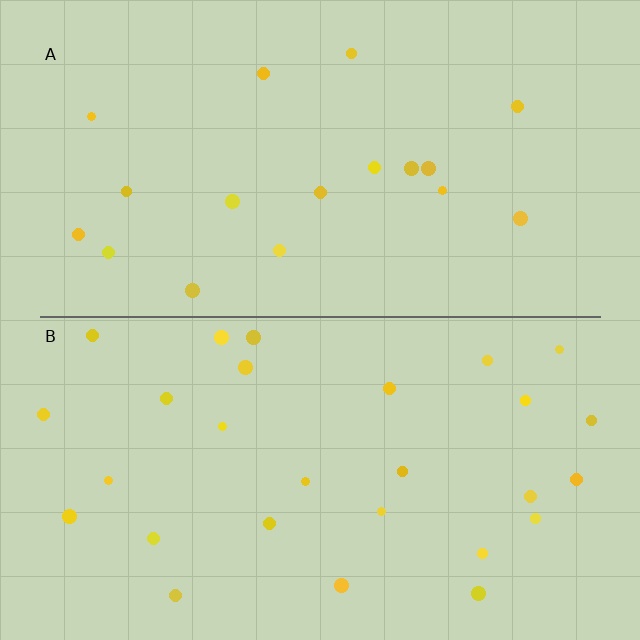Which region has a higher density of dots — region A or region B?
B (the bottom).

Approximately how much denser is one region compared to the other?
Approximately 1.6× — region B over region A.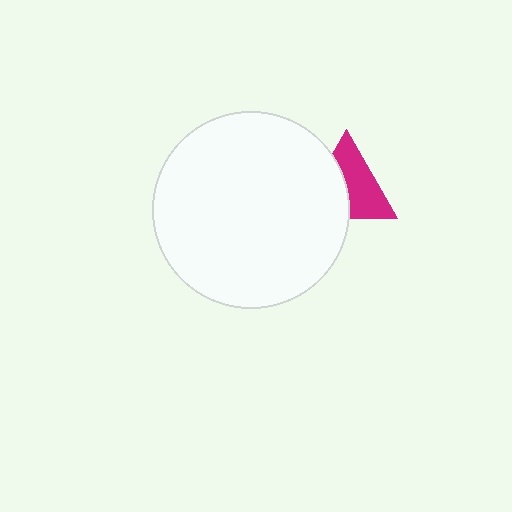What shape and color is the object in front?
The object in front is a white circle.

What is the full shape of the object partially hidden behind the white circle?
The partially hidden object is a magenta triangle.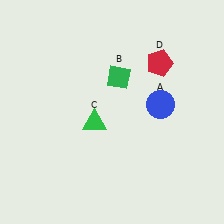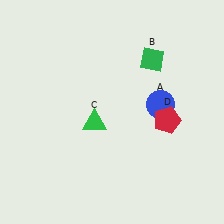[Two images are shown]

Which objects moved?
The objects that moved are: the green diamond (B), the red pentagon (D).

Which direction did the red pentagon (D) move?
The red pentagon (D) moved down.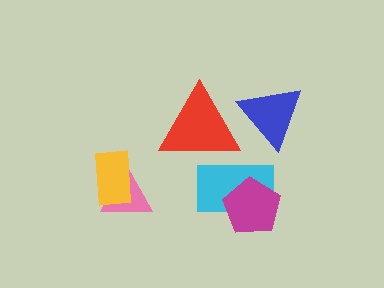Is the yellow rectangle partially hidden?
No, no other shape covers it.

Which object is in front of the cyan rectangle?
The magenta pentagon is in front of the cyan rectangle.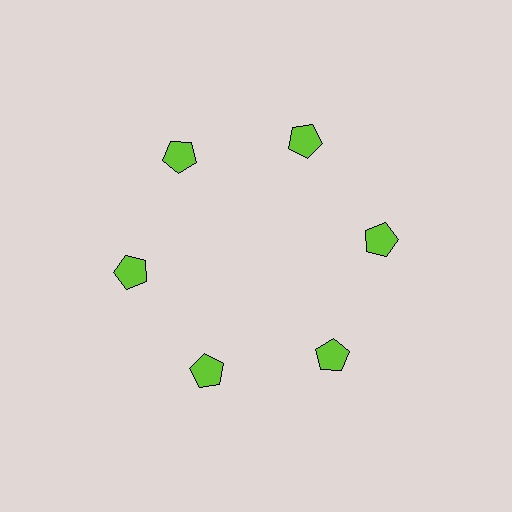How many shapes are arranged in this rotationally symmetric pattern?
There are 6 shapes, arranged in 6 groups of 1.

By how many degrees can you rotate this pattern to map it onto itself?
The pattern maps onto itself every 60 degrees of rotation.